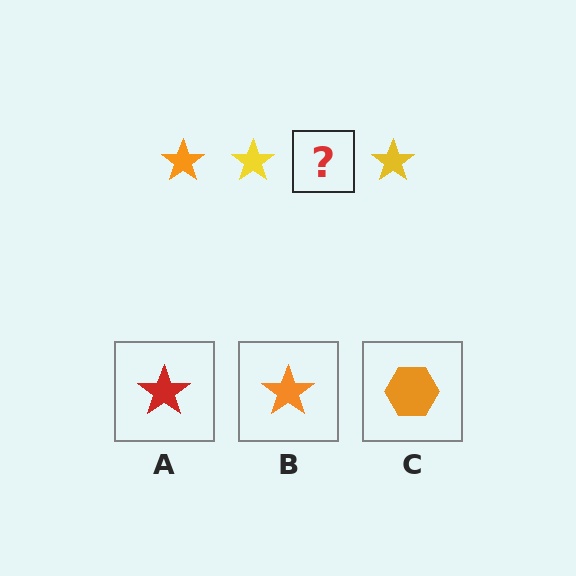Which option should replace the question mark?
Option B.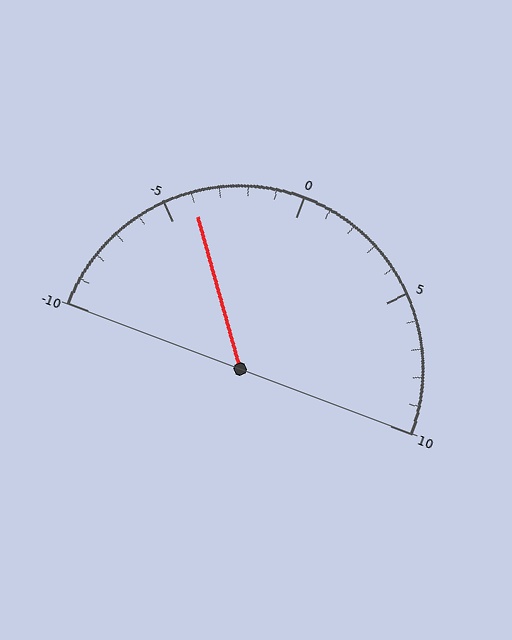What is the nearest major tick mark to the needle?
The nearest major tick mark is -5.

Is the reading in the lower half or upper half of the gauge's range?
The reading is in the lower half of the range (-10 to 10).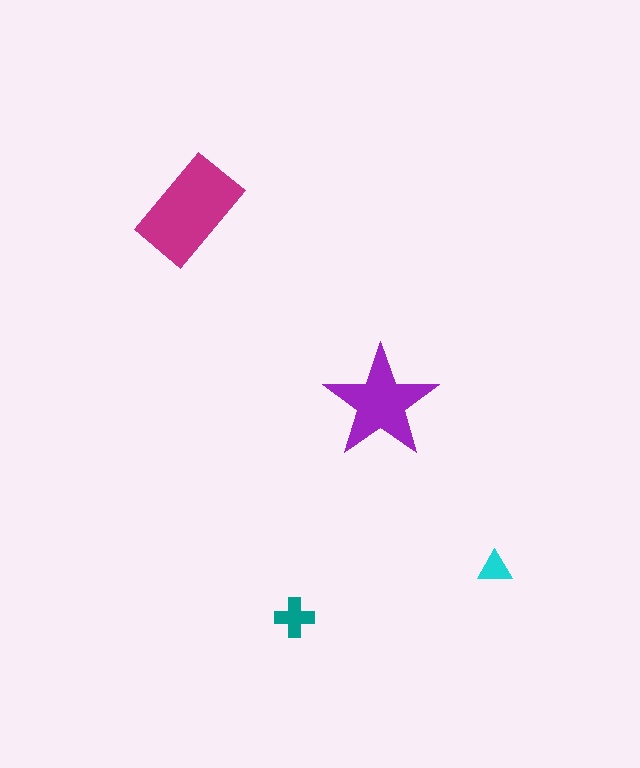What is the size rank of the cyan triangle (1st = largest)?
4th.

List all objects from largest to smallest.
The magenta rectangle, the purple star, the teal cross, the cyan triangle.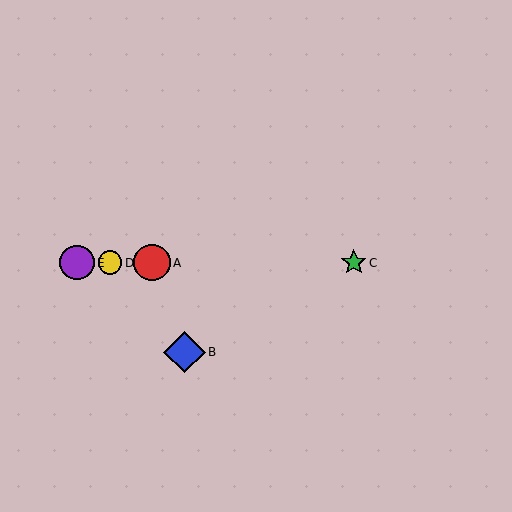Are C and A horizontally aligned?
Yes, both are at y≈263.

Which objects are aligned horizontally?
Objects A, C, D, E are aligned horizontally.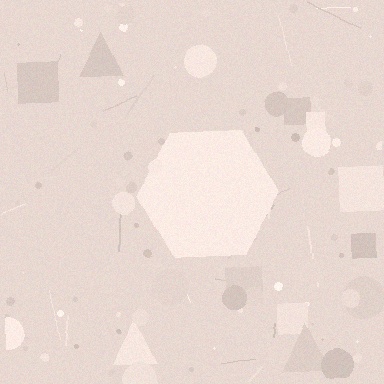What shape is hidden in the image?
A hexagon is hidden in the image.